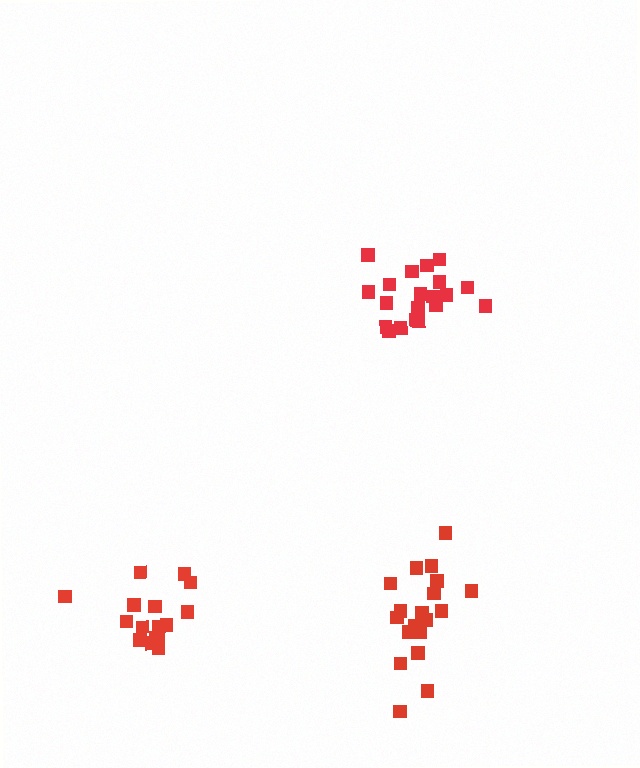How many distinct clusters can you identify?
There are 3 distinct clusters.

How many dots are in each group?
Group 1: 19 dots, Group 2: 16 dots, Group 3: 20 dots (55 total).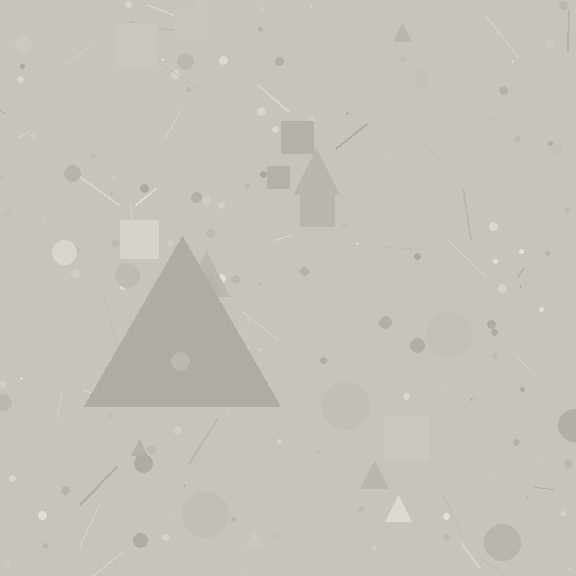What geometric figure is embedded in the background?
A triangle is embedded in the background.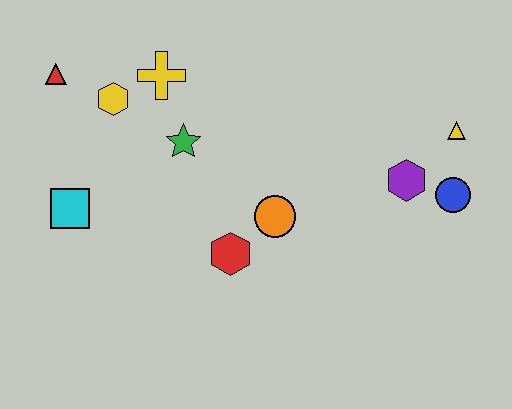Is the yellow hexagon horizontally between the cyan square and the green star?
Yes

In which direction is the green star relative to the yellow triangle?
The green star is to the left of the yellow triangle.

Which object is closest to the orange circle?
The red hexagon is closest to the orange circle.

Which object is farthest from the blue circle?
The red triangle is farthest from the blue circle.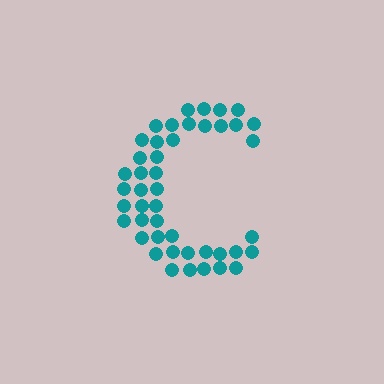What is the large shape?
The large shape is the letter C.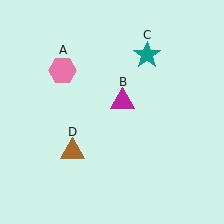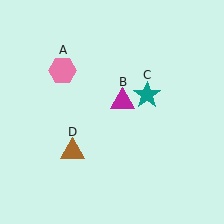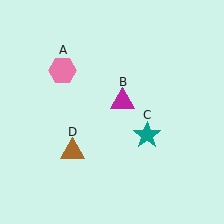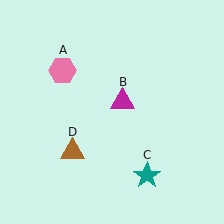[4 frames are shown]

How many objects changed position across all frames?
1 object changed position: teal star (object C).